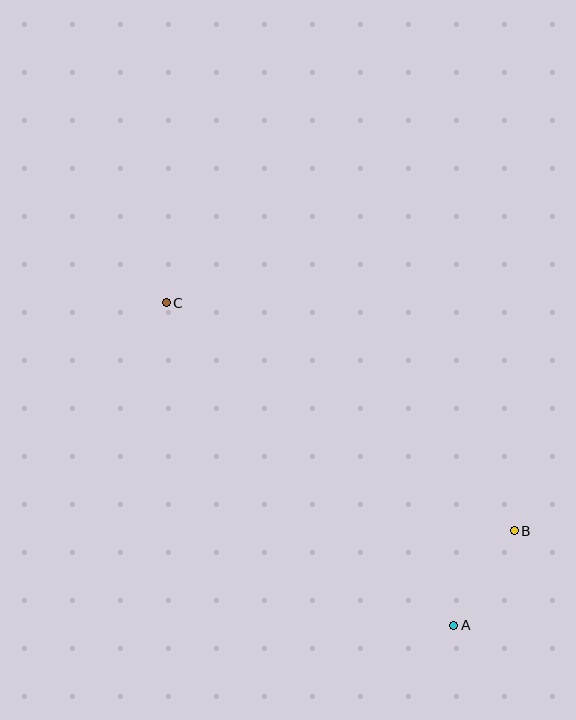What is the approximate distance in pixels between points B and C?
The distance between B and C is approximately 416 pixels.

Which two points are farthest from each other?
Points A and C are farthest from each other.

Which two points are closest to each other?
Points A and B are closest to each other.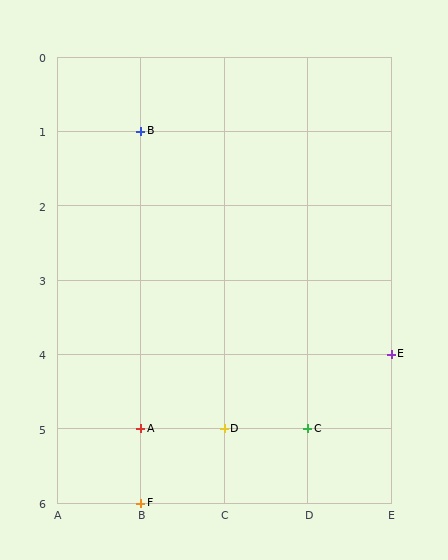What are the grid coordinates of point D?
Point D is at grid coordinates (C, 5).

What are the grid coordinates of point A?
Point A is at grid coordinates (B, 5).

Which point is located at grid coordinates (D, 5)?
Point C is at (D, 5).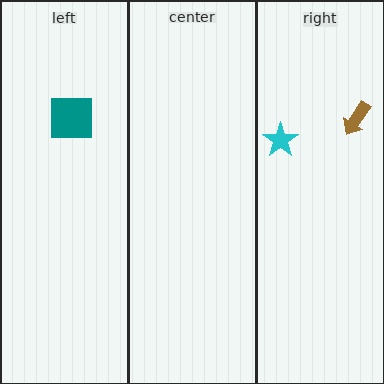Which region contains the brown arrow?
The right region.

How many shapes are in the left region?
1.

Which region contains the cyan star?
The right region.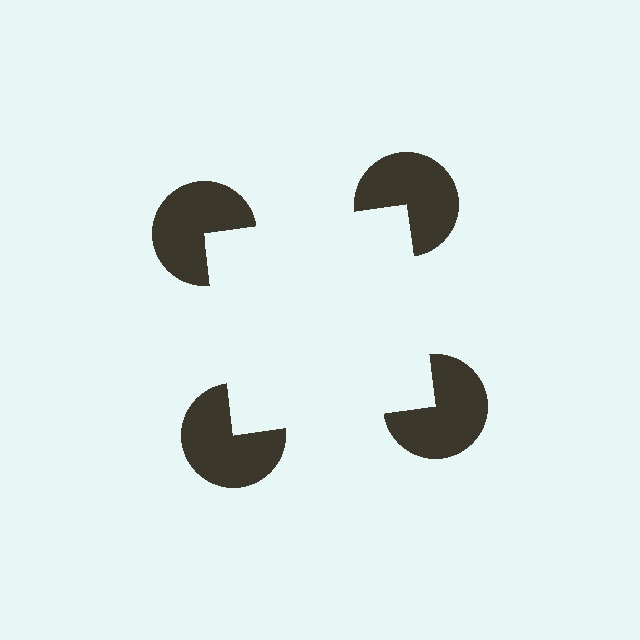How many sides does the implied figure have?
4 sides.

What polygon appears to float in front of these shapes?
An illusory square — its edges are inferred from the aligned wedge cuts in the pac-man discs, not physically drawn.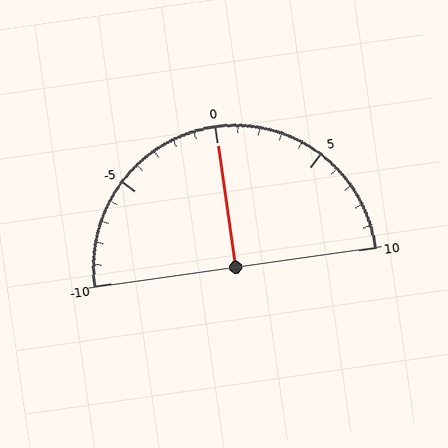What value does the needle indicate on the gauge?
The needle indicates approximately 0.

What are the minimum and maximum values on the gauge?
The gauge ranges from -10 to 10.